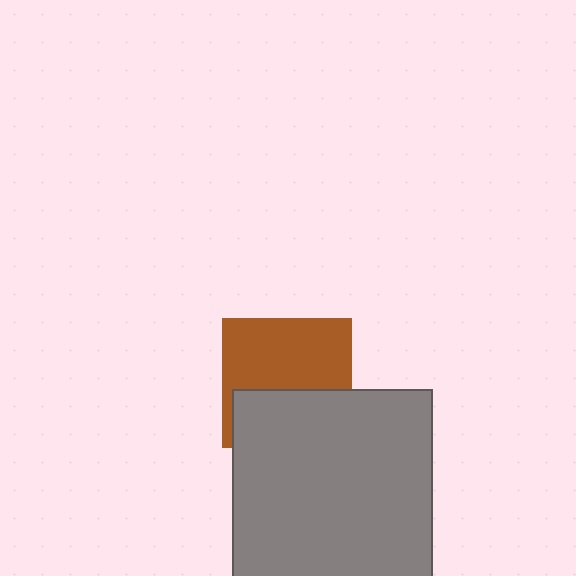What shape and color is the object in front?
The object in front is a gray square.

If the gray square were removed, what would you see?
You would see the complete brown square.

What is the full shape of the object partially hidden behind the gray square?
The partially hidden object is a brown square.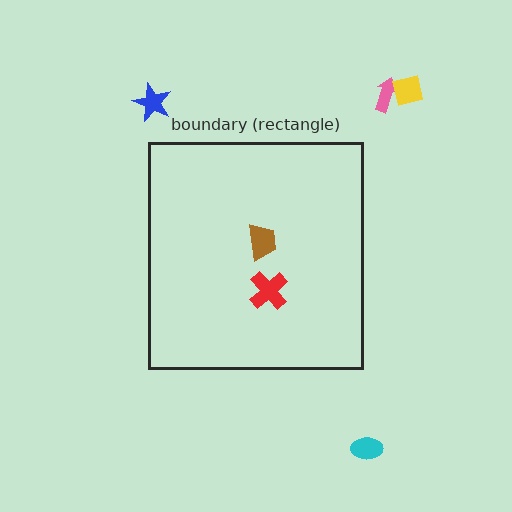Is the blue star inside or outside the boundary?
Outside.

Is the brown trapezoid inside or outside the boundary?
Inside.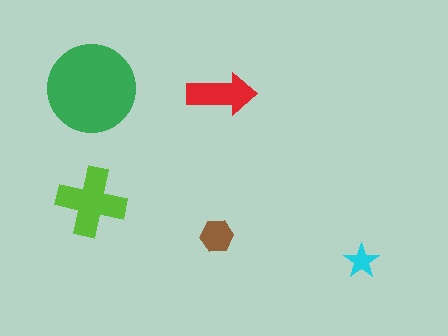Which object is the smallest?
The cyan star.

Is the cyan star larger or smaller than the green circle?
Smaller.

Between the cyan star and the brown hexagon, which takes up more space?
The brown hexagon.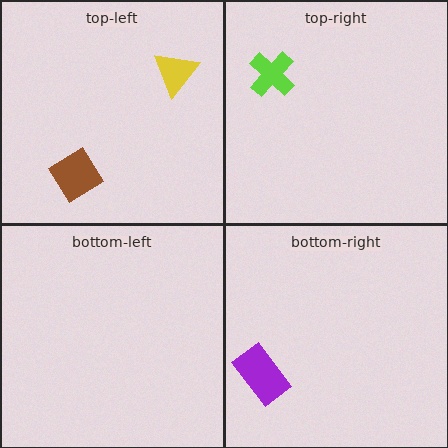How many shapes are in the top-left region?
2.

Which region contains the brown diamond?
The top-left region.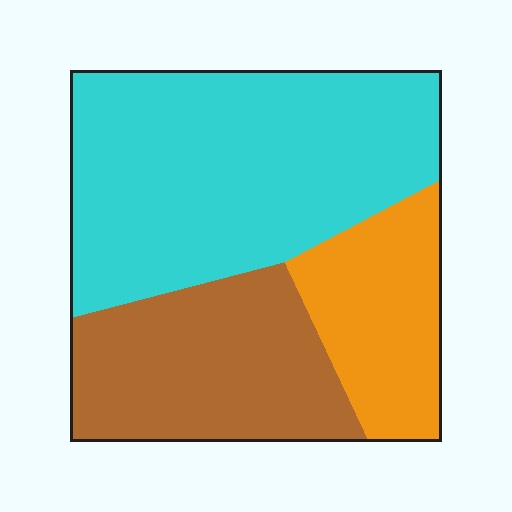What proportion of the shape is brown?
Brown covers around 30% of the shape.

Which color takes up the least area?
Orange, at roughly 20%.